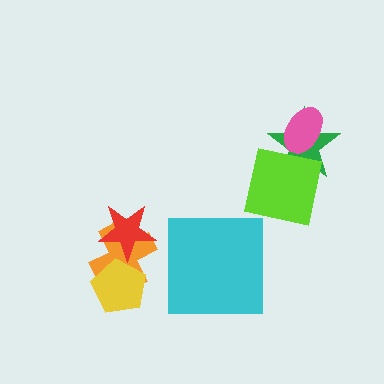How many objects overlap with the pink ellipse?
2 objects overlap with the pink ellipse.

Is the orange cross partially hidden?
Yes, it is partially covered by another shape.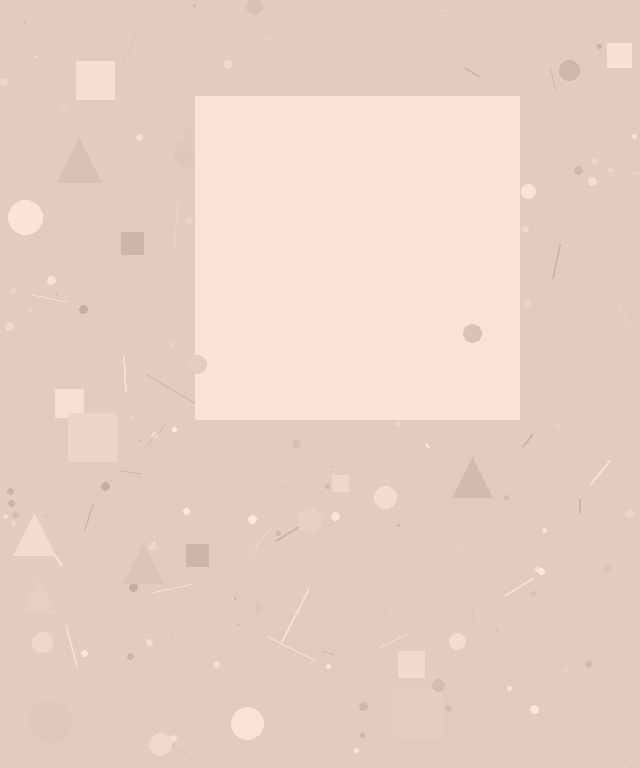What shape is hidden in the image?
A square is hidden in the image.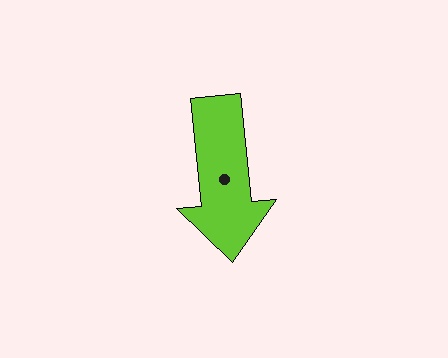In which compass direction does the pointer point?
South.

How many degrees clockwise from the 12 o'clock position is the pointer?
Approximately 174 degrees.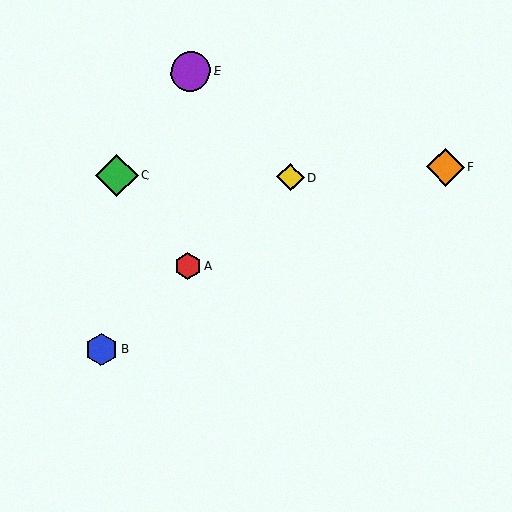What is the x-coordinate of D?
Object D is at x≈290.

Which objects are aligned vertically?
Objects A, E are aligned vertically.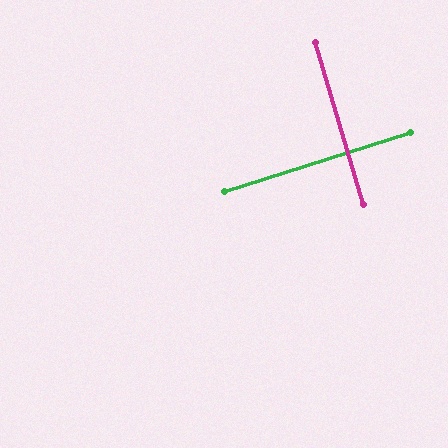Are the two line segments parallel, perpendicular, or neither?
Perpendicular — they meet at approximately 89°.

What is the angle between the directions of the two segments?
Approximately 89 degrees.